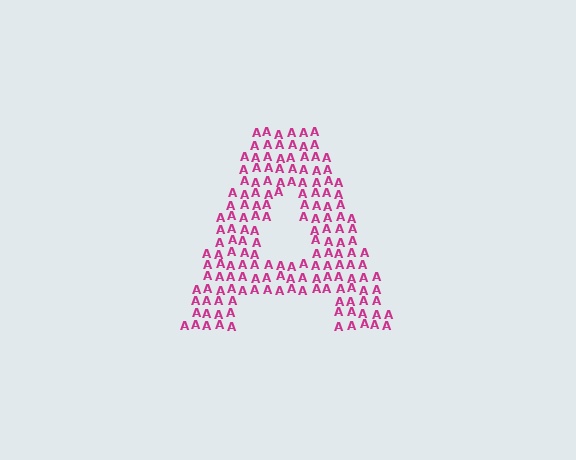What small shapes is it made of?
It is made of small letter A's.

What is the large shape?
The large shape is the letter A.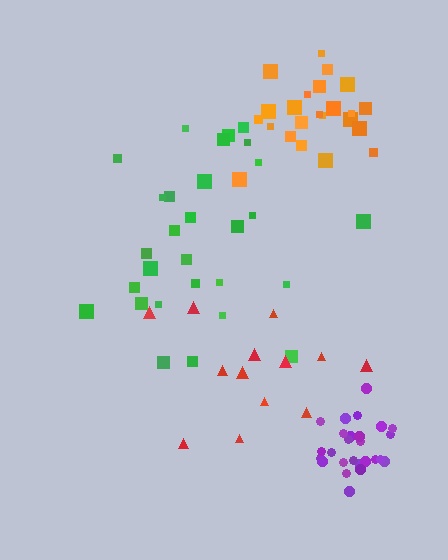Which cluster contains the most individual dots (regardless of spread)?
Green (29).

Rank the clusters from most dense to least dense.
purple, orange, green, red.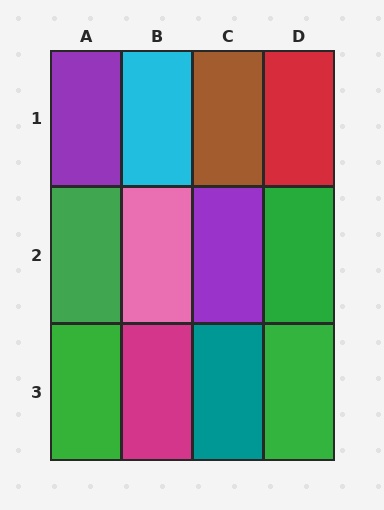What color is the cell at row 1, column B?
Cyan.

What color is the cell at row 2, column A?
Green.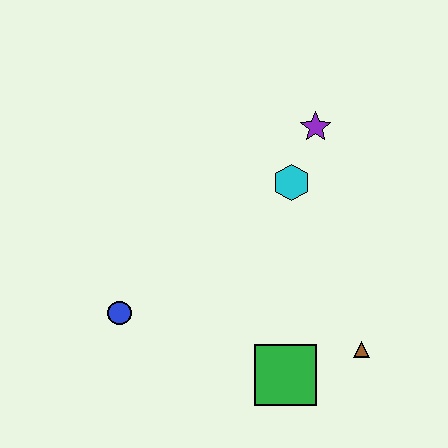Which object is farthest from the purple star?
The blue circle is farthest from the purple star.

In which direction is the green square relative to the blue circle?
The green square is to the right of the blue circle.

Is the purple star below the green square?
No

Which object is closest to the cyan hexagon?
The purple star is closest to the cyan hexagon.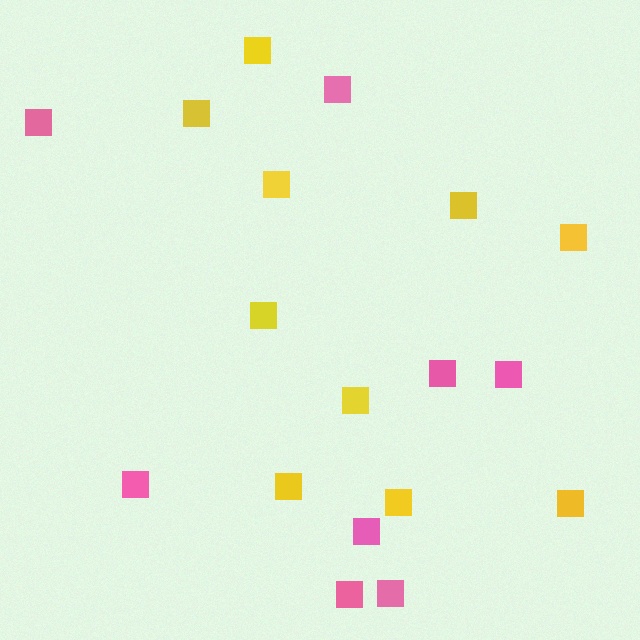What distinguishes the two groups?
There are 2 groups: one group of pink squares (8) and one group of yellow squares (10).